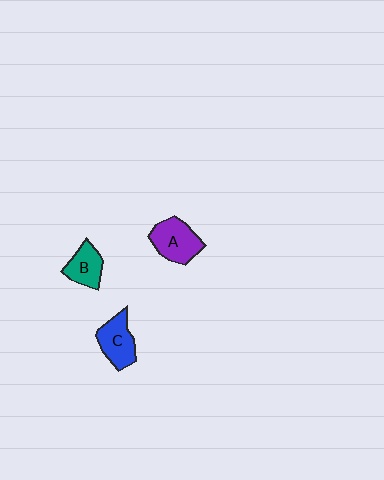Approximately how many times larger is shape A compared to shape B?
Approximately 1.4 times.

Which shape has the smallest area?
Shape B (teal).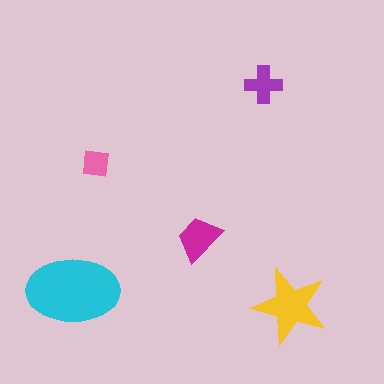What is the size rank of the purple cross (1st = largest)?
4th.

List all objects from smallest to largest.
The pink square, the purple cross, the magenta trapezoid, the yellow star, the cyan ellipse.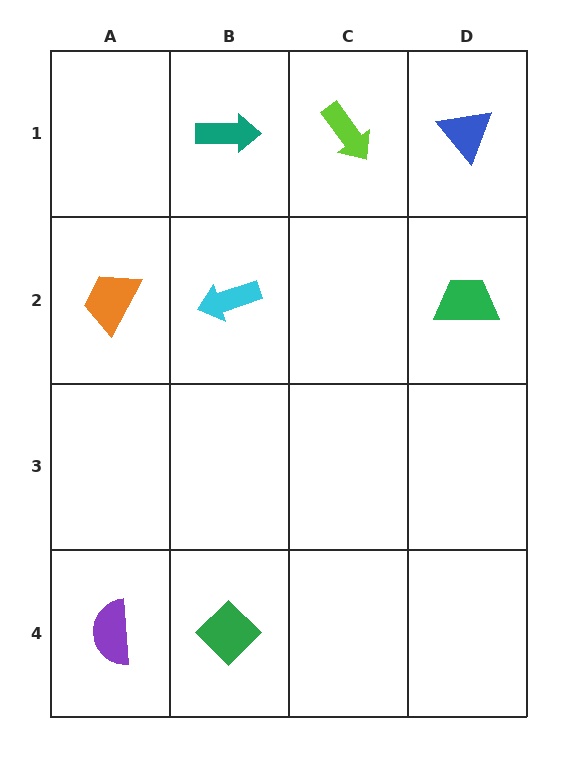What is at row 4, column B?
A green diamond.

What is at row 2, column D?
A green trapezoid.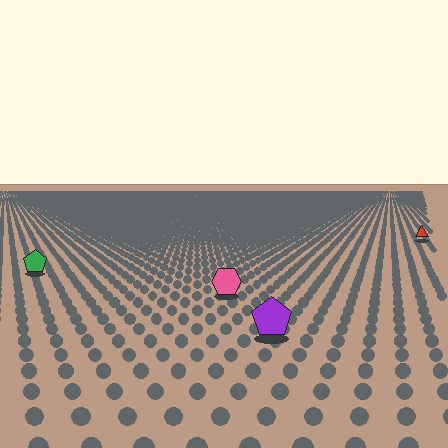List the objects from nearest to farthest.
From nearest to farthest: the purple pentagon, the pink hexagon, the green pentagon, the red triangle.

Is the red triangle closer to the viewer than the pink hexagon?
No. The pink hexagon is closer — you can tell from the texture gradient: the ground texture is coarser near it.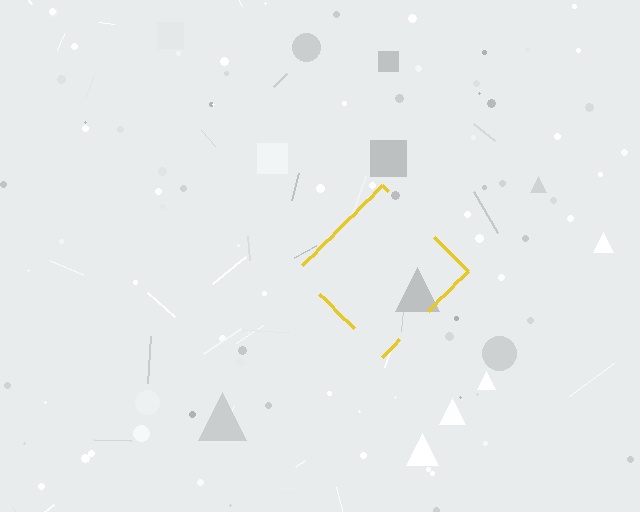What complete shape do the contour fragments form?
The contour fragments form a diamond.